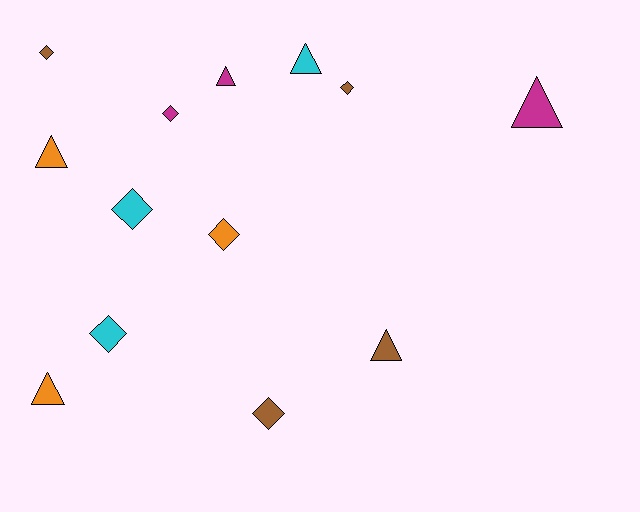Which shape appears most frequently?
Diamond, with 7 objects.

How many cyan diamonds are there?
There are 2 cyan diamonds.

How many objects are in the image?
There are 13 objects.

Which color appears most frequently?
Brown, with 4 objects.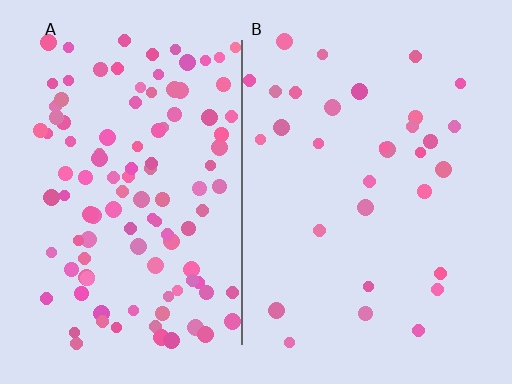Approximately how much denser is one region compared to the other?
Approximately 3.5× — region A over region B.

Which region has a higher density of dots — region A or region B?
A (the left).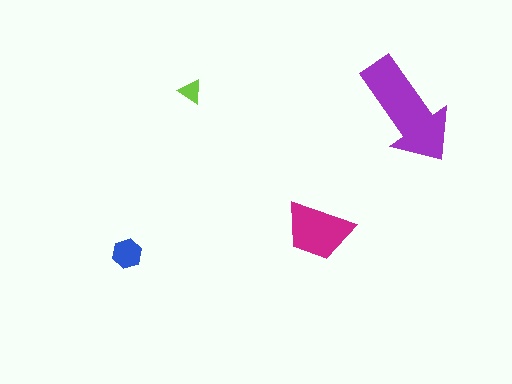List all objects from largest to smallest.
The purple arrow, the magenta trapezoid, the blue hexagon, the lime triangle.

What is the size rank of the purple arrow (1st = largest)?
1st.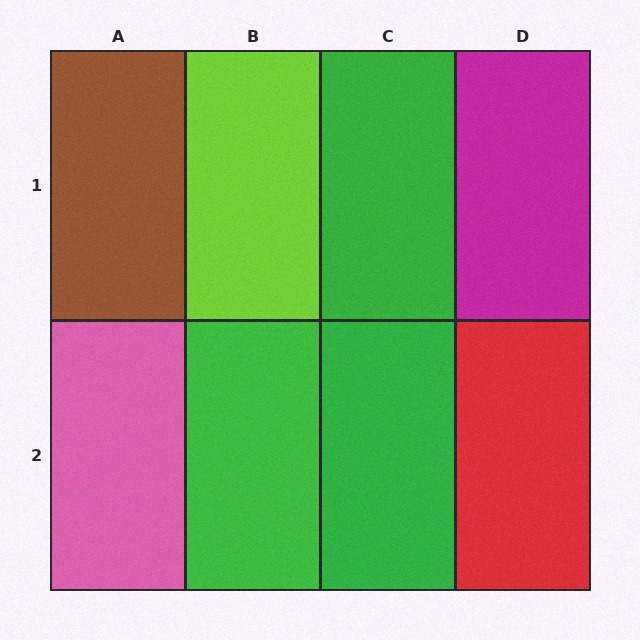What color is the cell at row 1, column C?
Green.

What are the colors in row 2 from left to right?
Pink, green, green, red.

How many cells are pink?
1 cell is pink.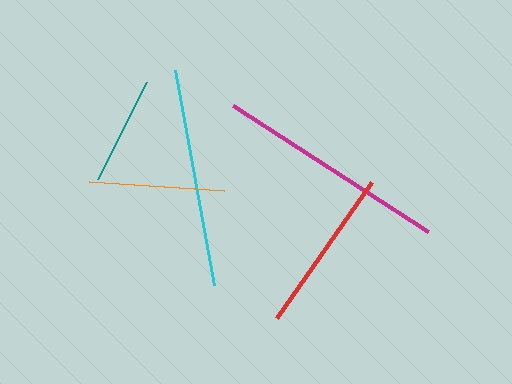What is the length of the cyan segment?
The cyan segment is approximately 218 pixels long.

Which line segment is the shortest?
The teal line is the shortest at approximately 109 pixels.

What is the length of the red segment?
The red segment is approximately 166 pixels long.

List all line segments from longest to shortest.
From longest to shortest: magenta, cyan, red, orange, teal.